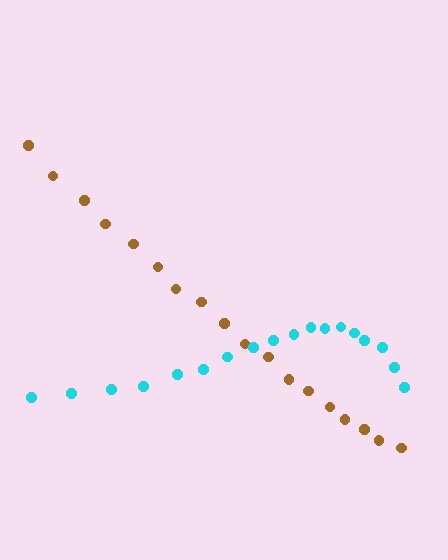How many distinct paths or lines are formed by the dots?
There are 2 distinct paths.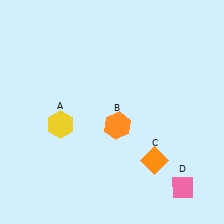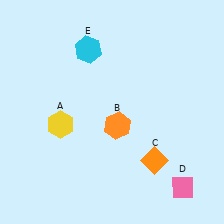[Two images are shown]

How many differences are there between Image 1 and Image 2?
There is 1 difference between the two images.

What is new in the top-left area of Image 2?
A cyan hexagon (E) was added in the top-left area of Image 2.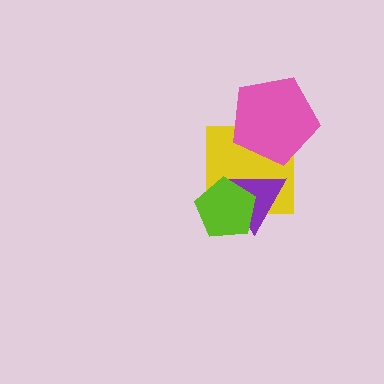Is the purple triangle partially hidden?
Yes, it is partially covered by another shape.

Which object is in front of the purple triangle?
The lime pentagon is in front of the purple triangle.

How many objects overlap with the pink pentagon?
1 object overlaps with the pink pentagon.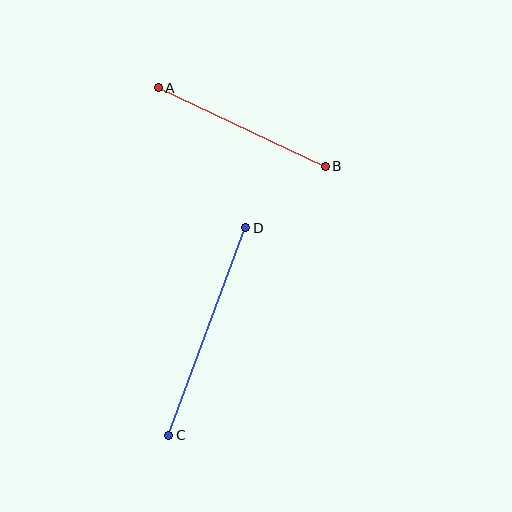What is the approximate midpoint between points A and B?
The midpoint is at approximately (242, 127) pixels.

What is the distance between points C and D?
The distance is approximately 221 pixels.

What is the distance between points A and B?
The distance is approximately 184 pixels.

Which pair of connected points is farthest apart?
Points C and D are farthest apart.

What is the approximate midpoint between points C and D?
The midpoint is at approximately (207, 331) pixels.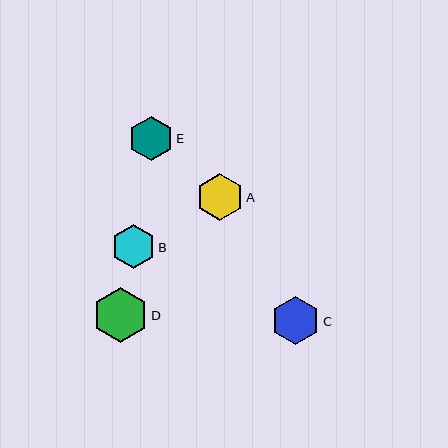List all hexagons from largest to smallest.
From largest to smallest: D, C, A, E, B.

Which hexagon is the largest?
Hexagon D is the largest with a size of approximately 55 pixels.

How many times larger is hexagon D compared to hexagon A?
Hexagon D is approximately 1.2 times the size of hexagon A.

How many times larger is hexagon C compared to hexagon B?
Hexagon C is approximately 1.1 times the size of hexagon B.